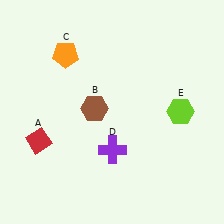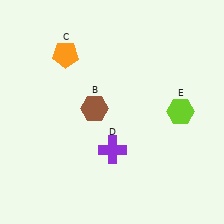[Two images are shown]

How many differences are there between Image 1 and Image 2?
There is 1 difference between the two images.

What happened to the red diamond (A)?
The red diamond (A) was removed in Image 2. It was in the bottom-left area of Image 1.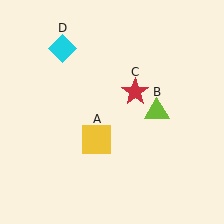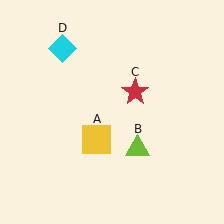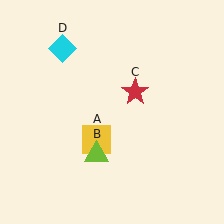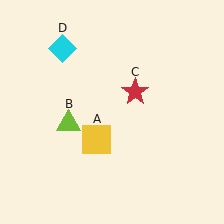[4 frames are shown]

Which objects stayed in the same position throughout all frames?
Yellow square (object A) and red star (object C) and cyan diamond (object D) remained stationary.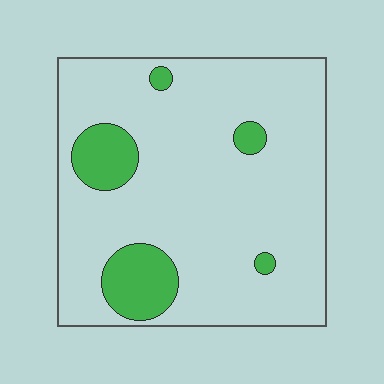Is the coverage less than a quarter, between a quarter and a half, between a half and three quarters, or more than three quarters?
Less than a quarter.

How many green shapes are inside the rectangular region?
5.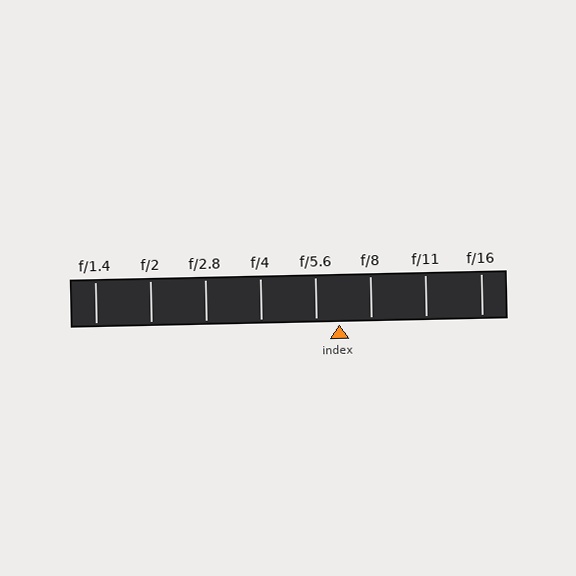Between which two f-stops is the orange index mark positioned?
The index mark is between f/5.6 and f/8.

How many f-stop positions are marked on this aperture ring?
There are 8 f-stop positions marked.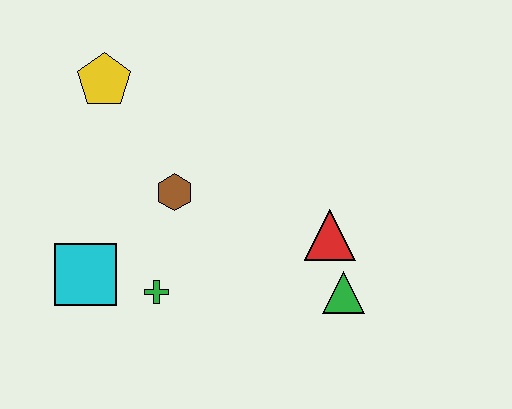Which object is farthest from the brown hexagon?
The green triangle is farthest from the brown hexagon.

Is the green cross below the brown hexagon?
Yes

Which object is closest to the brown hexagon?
The green cross is closest to the brown hexagon.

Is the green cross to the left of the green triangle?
Yes